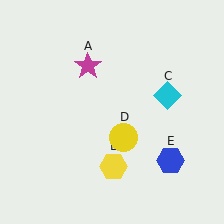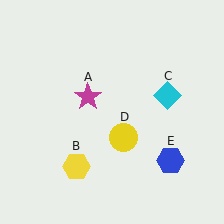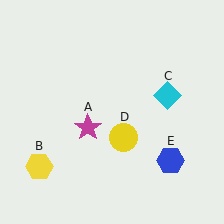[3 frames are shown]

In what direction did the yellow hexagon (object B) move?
The yellow hexagon (object B) moved left.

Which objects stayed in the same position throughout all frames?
Cyan diamond (object C) and yellow circle (object D) and blue hexagon (object E) remained stationary.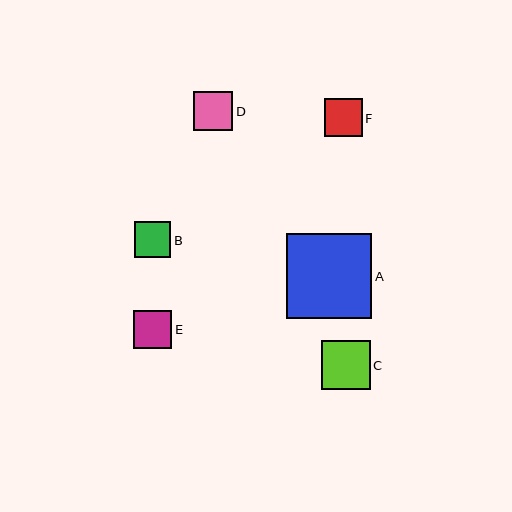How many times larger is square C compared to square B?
Square C is approximately 1.3 times the size of square B.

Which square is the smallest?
Square B is the smallest with a size of approximately 36 pixels.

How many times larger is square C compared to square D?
Square C is approximately 1.2 times the size of square D.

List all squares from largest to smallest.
From largest to smallest: A, C, D, E, F, B.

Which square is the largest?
Square A is the largest with a size of approximately 85 pixels.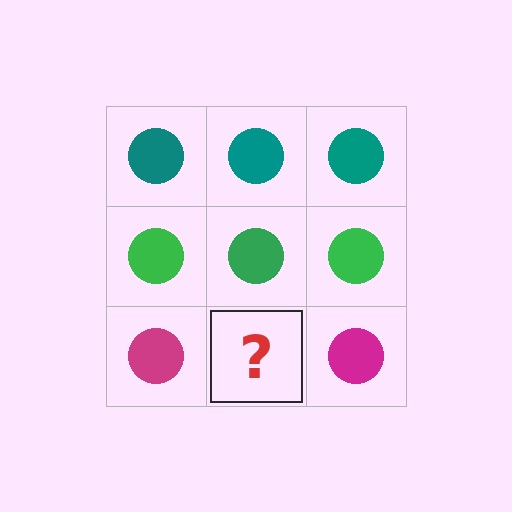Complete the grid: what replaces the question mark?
The question mark should be replaced with a magenta circle.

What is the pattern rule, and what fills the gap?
The rule is that each row has a consistent color. The gap should be filled with a magenta circle.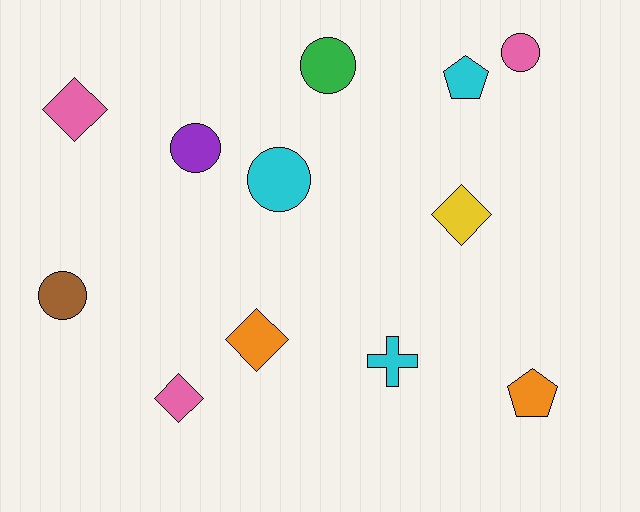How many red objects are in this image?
There are no red objects.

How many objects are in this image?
There are 12 objects.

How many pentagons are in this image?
There are 2 pentagons.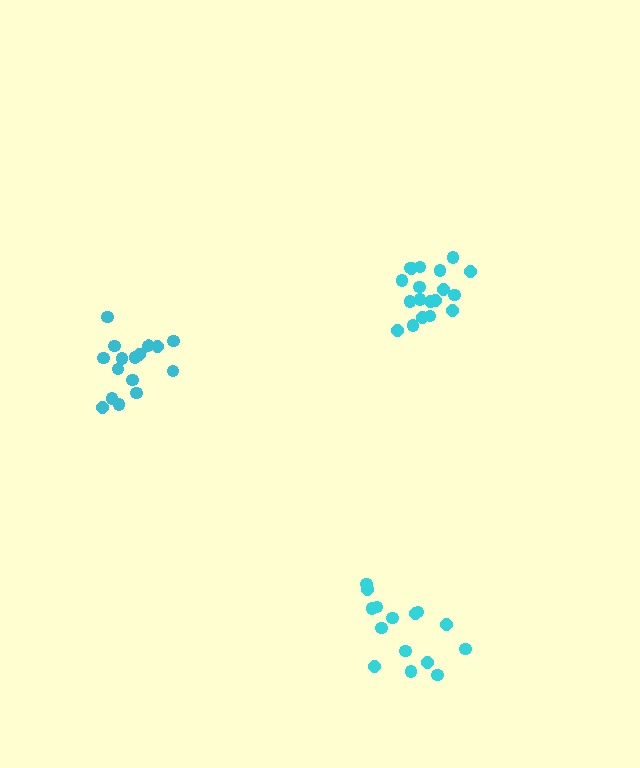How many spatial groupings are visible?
There are 3 spatial groupings.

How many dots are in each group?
Group 1: 19 dots, Group 2: 15 dots, Group 3: 16 dots (50 total).